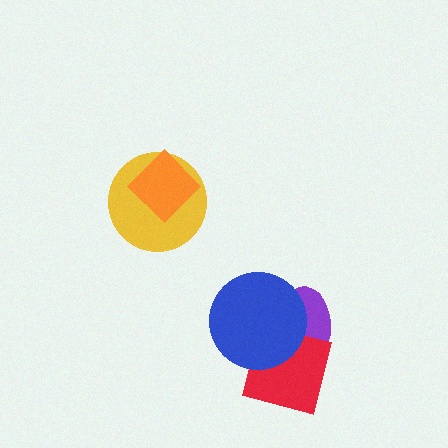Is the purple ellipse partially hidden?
Yes, it is partially covered by another shape.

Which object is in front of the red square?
The blue circle is in front of the red square.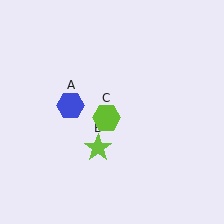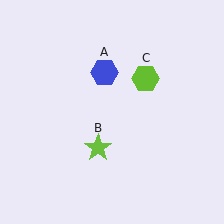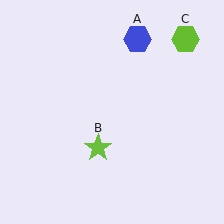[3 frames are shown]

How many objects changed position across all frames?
2 objects changed position: blue hexagon (object A), lime hexagon (object C).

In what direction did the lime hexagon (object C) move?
The lime hexagon (object C) moved up and to the right.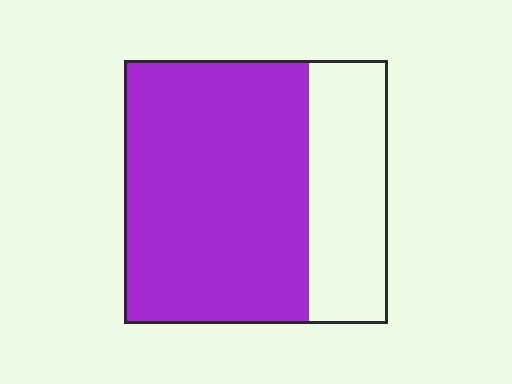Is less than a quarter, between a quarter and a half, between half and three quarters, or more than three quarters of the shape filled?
Between half and three quarters.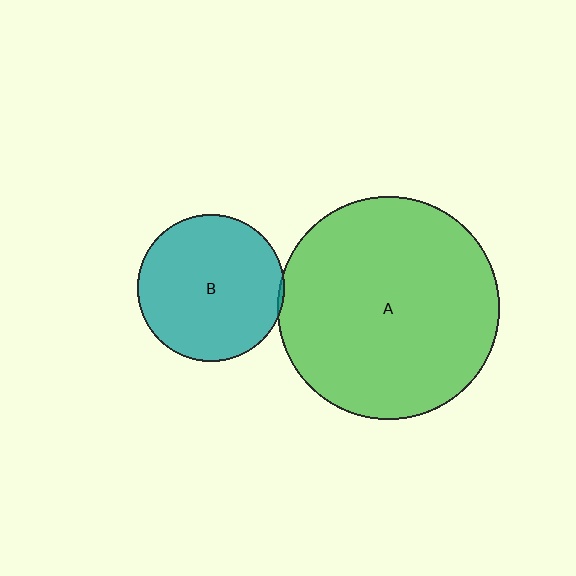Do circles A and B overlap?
Yes.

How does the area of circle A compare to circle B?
Approximately 2.3 times.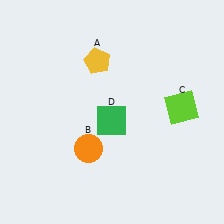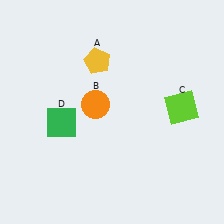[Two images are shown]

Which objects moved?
The objects that moved are: the orange circle (B), the green square (D).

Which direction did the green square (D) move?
The green square (D) moved left.